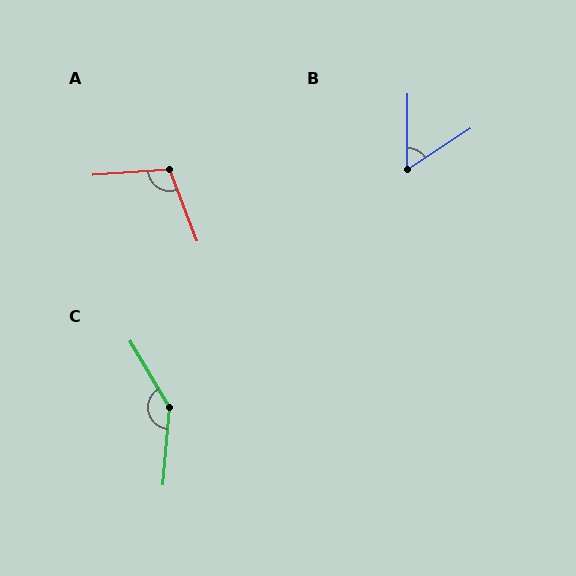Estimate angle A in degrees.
Approximately 107 degrees.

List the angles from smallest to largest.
B (56°), A (107°), C (145°).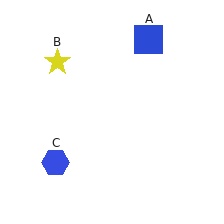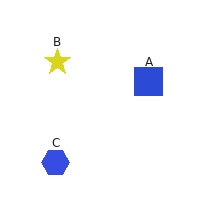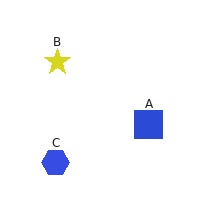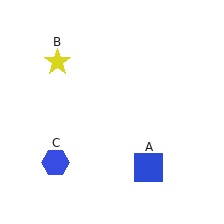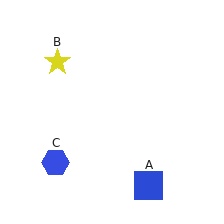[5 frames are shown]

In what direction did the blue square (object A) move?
The blue square (object A) moved down.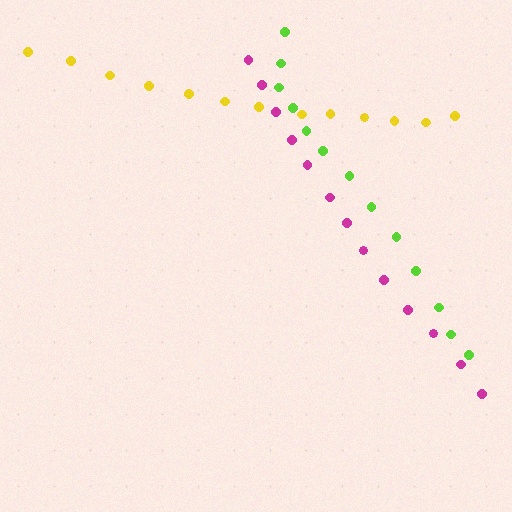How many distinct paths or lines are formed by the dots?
There are 3 distinct paths.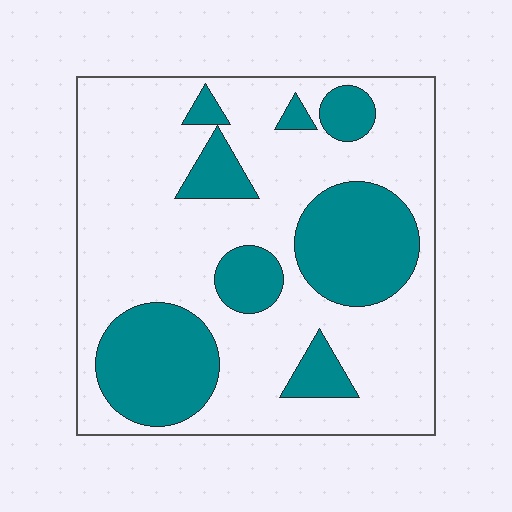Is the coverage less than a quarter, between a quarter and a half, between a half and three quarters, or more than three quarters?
Between a quarter and a half.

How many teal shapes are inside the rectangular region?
8.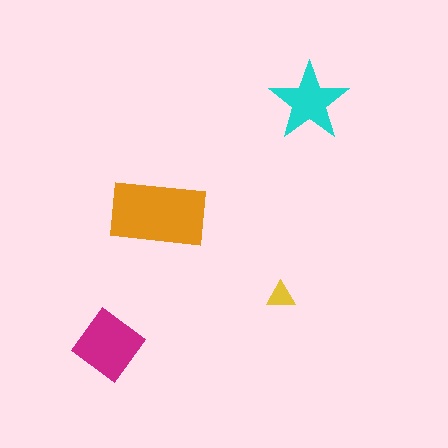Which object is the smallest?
The yellow triangle.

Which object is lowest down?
The magenta diamond is bottommost.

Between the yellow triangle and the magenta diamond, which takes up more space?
The magenta diamond.